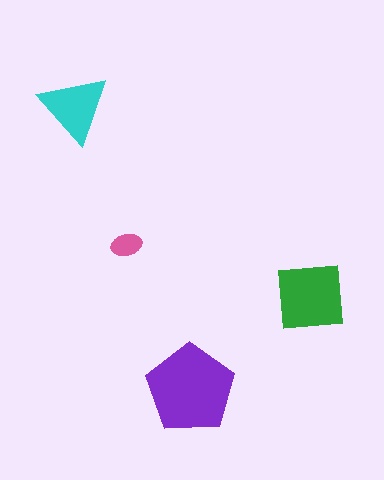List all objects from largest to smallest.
The purple pentagon, the green square, the cyan triangle, the pink ellipse.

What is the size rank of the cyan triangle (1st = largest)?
3rd.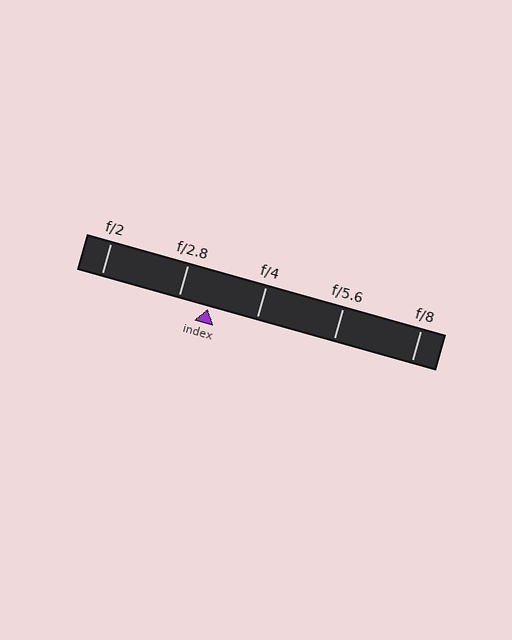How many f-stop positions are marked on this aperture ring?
There are 5 f-stop positions marked.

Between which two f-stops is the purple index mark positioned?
The index mark is between f/2.8 and f/4.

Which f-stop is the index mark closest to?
The index mark is closest to f/2.8.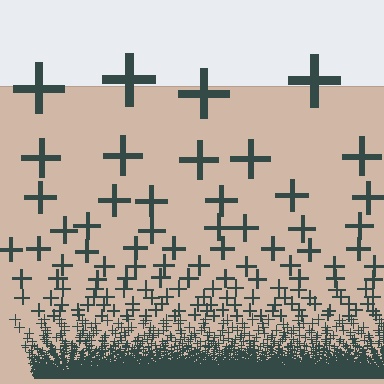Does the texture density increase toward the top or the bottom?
Density increases toward the bottom.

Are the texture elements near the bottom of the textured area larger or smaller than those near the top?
Smaller. The gradient is inverted — elements near the bottom are smaller and denser.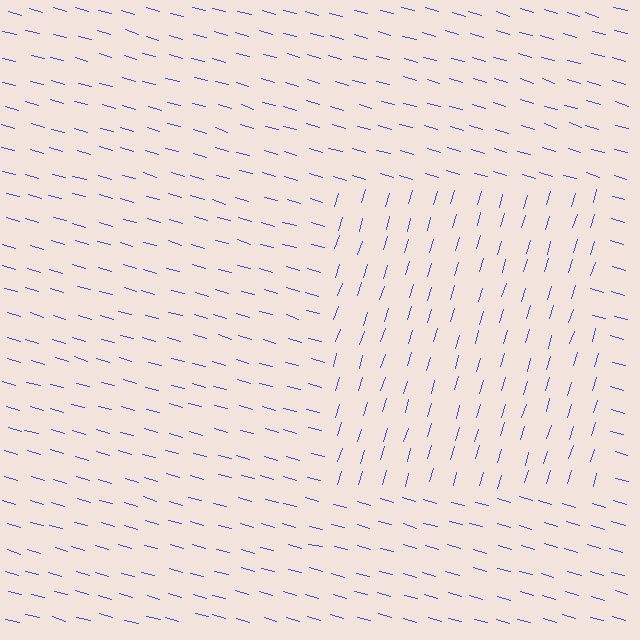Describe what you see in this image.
The image is filled with small blue line segments. A rectangle region in the image has lines oriented differently from the surrounding lines, creating a visible texture boundary.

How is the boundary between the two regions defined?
The boundary is defined purely by a change in line orientation (approximately 89 degrees difference). All lines are the same color and thickness.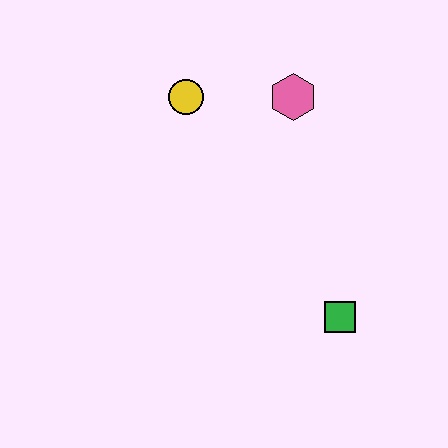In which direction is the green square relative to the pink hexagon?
The green square is below the pink hexagon.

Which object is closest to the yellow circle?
The pink hexagon is closest to the yellow circle.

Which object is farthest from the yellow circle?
The green square is farthest from the yellow circle.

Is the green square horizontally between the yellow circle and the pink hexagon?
No